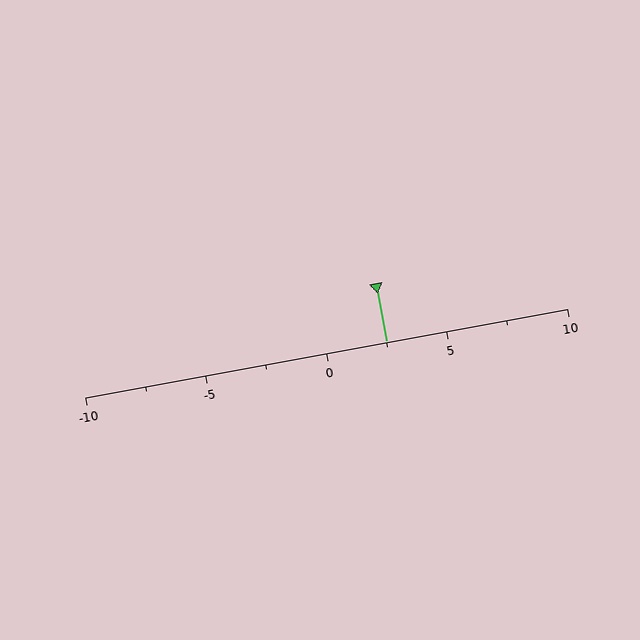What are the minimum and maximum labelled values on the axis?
The axis runs from -10 to 10.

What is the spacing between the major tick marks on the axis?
The major ticks are spaced 5 apart.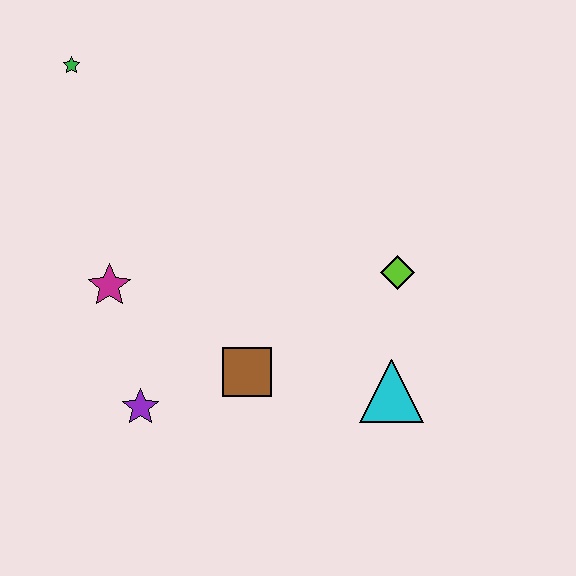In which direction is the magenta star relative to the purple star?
The magenta star is above the purple star.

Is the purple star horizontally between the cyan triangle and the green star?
Yes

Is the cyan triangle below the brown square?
Yes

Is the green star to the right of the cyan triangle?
No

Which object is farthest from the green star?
The cyan triangle is farthest from the green star.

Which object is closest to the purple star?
The brown square is closest to the purple star.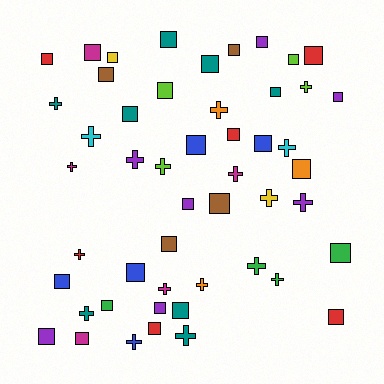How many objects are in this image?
There are 50 objects.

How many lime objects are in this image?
There are 4 lime objects.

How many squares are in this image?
There are 31 squares.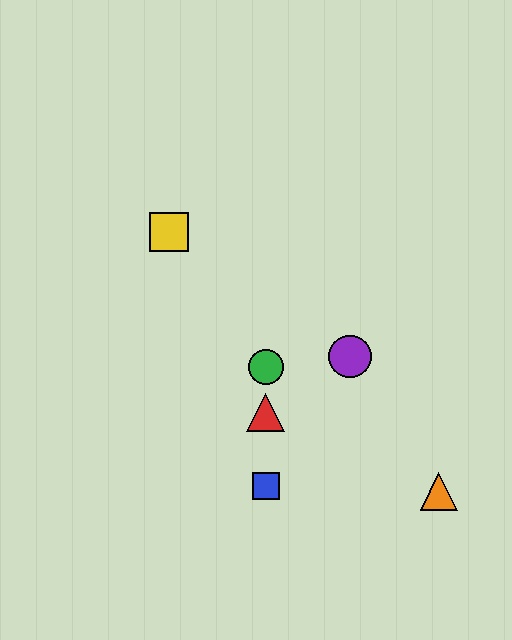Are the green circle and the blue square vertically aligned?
Yes, both are at x≈266.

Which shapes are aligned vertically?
The red triangle, the blue square, the green circle are aligned vertically.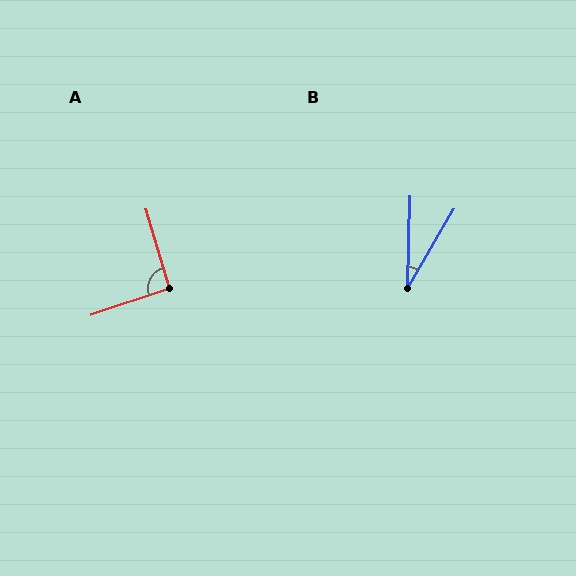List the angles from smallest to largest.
B (28°), A (92°).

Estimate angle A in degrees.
Approximately 92 degrees.